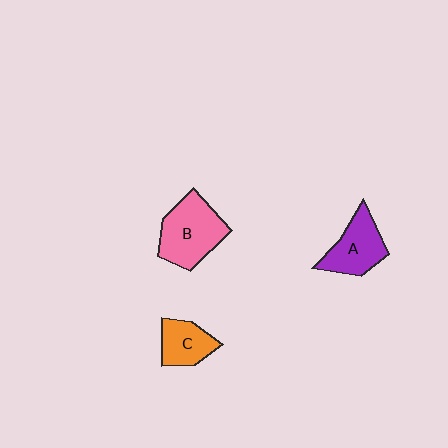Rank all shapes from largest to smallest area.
From largest to smallest: B (pink), A (purple), C (orange).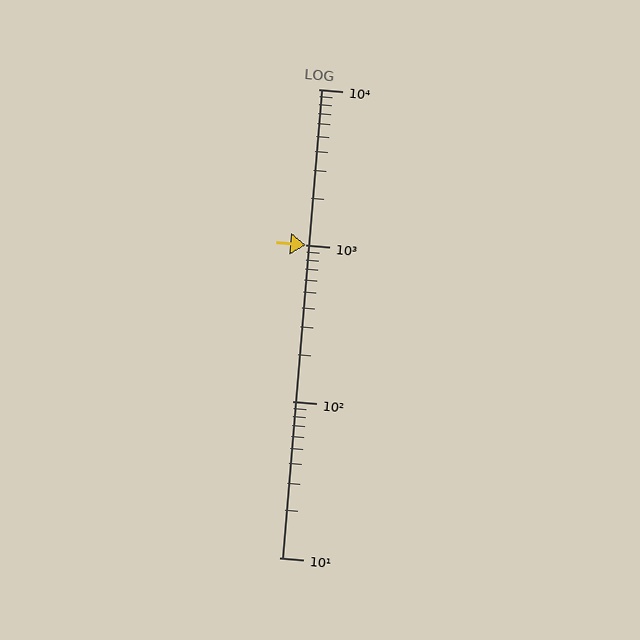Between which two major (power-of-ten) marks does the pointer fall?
The pointer is between 1000 and 10000.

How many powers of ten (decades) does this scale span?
The scale spans 3 decades, from 10 to 10000.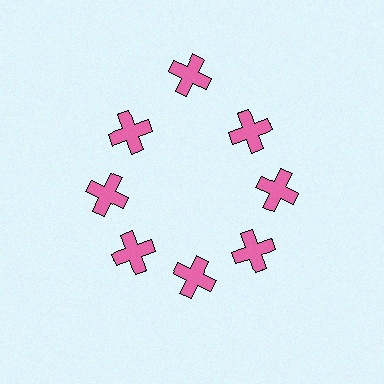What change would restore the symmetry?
The symmetry would be restored by moving it inward, back onto the ring so that all 8 crosses sit at equal angles and equal distance from the center.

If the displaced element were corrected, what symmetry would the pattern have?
It would have 8-fold rotational symmetry — the pattern would map onto itself every 45 degrees.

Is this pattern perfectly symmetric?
No. The 8 pink crosses are arranged in a ring, but one element near the 12 o'clock position is pushed outward from the center, breaking the 8-fold rotational symmetry.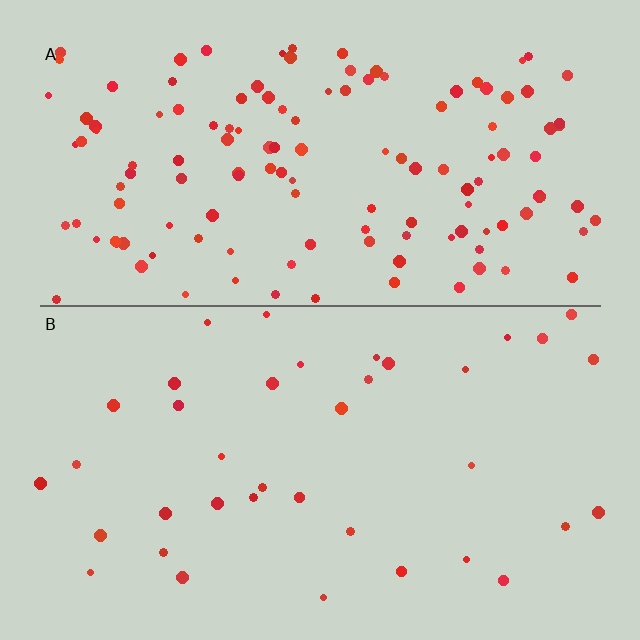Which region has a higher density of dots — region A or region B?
A (the top).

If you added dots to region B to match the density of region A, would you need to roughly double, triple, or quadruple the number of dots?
Approximately triple.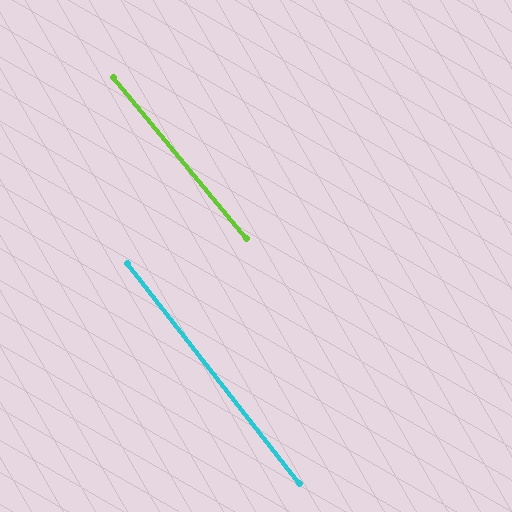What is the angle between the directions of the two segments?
Approximately 2 degrees.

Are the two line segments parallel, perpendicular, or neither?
Parallel — their directions differ by only 1.6°.